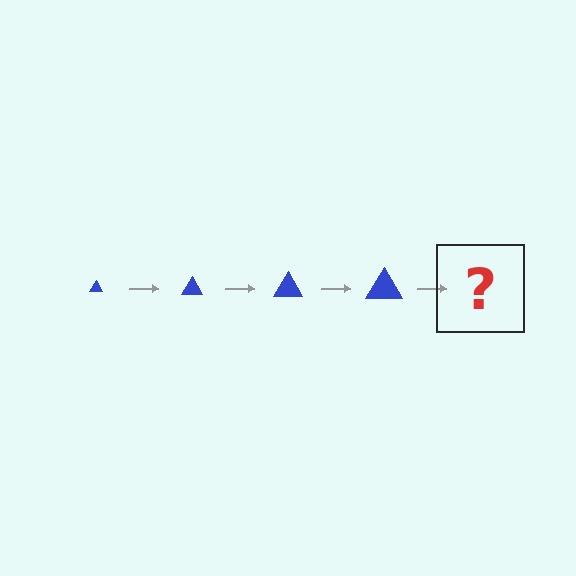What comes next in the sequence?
The next element should be a blue triangle, larger than the previous one.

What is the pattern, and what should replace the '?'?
The pattern is that the triangle gets progressively larger each step. The '?' should be a blue triangle, larger than the previous one.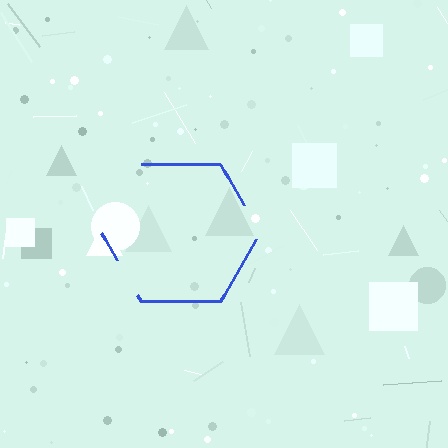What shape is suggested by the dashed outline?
The dashed outline suggests a hexagon.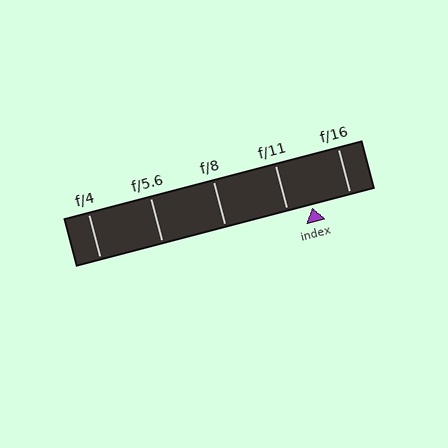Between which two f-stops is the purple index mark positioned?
The index mark is between f/11 and f/16.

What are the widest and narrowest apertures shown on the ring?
The widest aperture shown is f/4 and the narrowest is f/16.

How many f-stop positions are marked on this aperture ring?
There are 5 f-stop positions marked.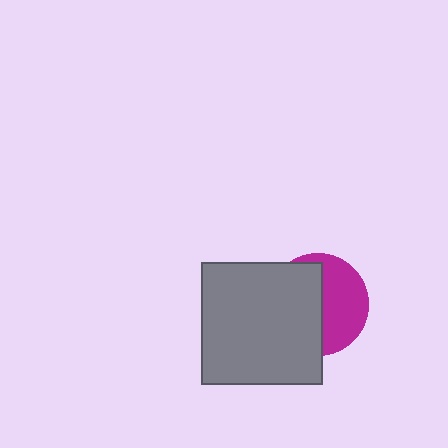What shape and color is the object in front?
The object in front is a gray square.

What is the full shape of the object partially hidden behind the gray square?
The partially hidden object is a magenta circle.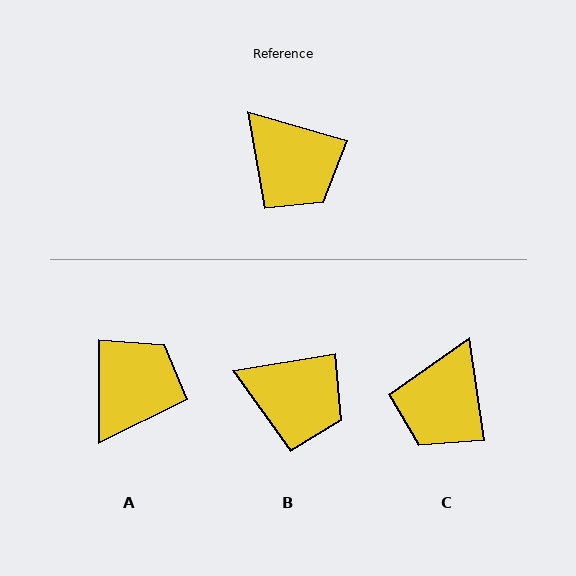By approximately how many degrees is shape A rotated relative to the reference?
Approximately 106 degrees counter-clockwise.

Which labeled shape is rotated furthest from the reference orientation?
A, about 106 degrees away.